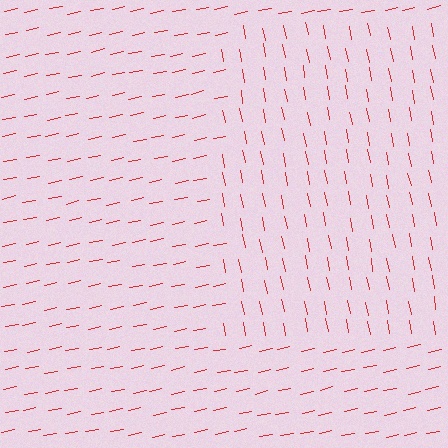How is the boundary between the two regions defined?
The boundary is defined purely by a change in line orientation (approximately 89 degrees difference). All lines are the same color and thickness.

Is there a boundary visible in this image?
Yes, there is a texture boundary formed by a change in line orientation.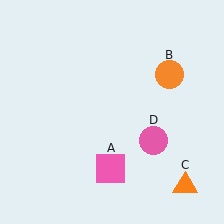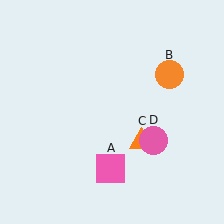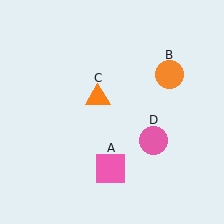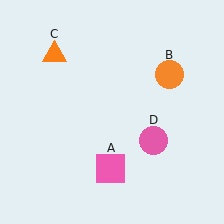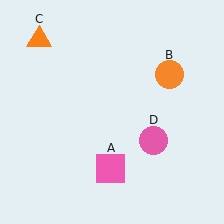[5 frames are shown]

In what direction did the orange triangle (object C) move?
The orange triangle (object C) moved up and to the left.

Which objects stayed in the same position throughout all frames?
Pink square (object A) and orange circle (object B) and pink circle (object D) remained stationary.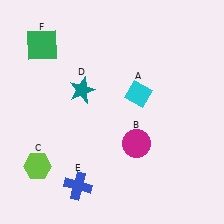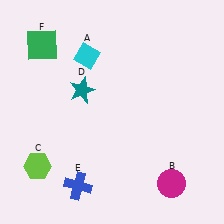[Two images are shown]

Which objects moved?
The objects that moved are: the cyan diamond (A), the magenta circle (B).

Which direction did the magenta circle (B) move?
The magenta circle (B) moved down.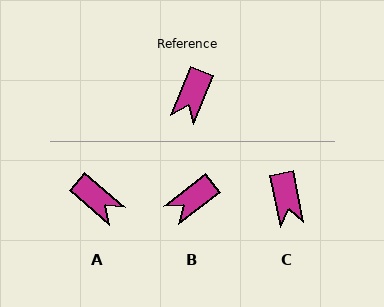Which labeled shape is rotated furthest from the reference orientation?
A, about 71 degrees away.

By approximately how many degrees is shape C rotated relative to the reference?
Approximately 33 degrees counter-clockwise.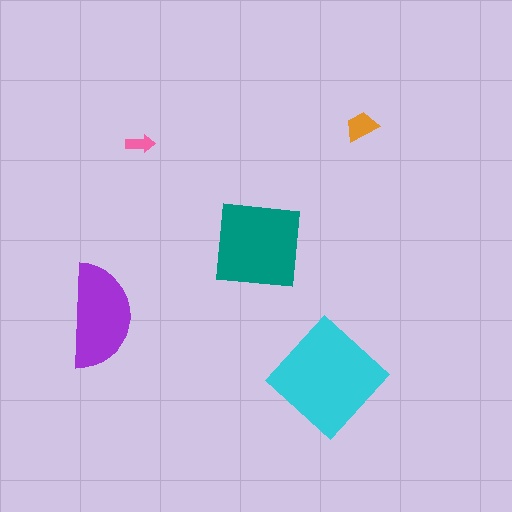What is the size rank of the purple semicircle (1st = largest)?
3rd.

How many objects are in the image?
There are 5 objects in the image.